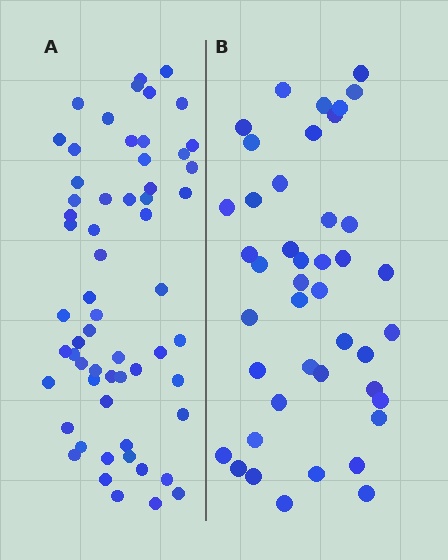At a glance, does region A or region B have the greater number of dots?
Region A (the left region) has more dots.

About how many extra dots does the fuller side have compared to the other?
Region A has approximately 15 more dots than region B.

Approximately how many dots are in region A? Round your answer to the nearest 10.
About 60 dots.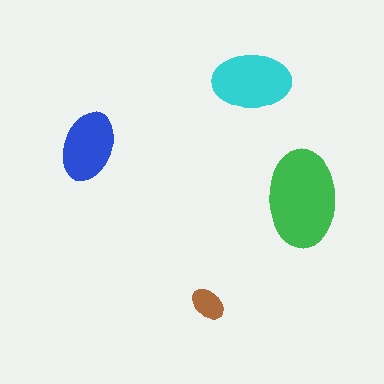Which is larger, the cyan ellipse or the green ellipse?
The green one.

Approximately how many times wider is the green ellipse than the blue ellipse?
About 1.5 times wider.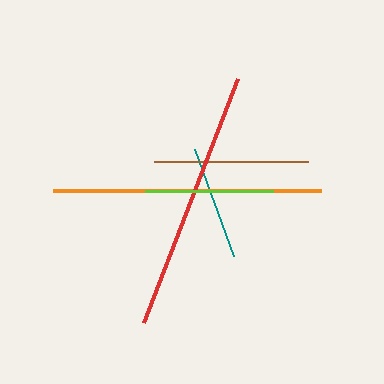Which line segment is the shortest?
The teal line is the shortest at approximately 114 pixels.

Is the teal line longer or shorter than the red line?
The red line is longer than the teal line.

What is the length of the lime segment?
The lime segment is approximately 128 pixels long.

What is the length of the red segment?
The red segment is approximately 261 pixels long.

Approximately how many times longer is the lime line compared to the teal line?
The lime line is approximately 1.1 times the length of the teal line.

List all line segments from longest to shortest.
From longest to shortest: orange, red, brown, lime, teal.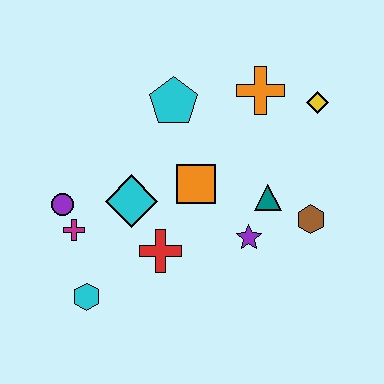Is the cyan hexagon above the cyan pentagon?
No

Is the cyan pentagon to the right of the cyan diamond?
Yes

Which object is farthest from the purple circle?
The yellow diamond is farthest from the purple circle.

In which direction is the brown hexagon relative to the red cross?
The brown hexagon is to the right of the red cross.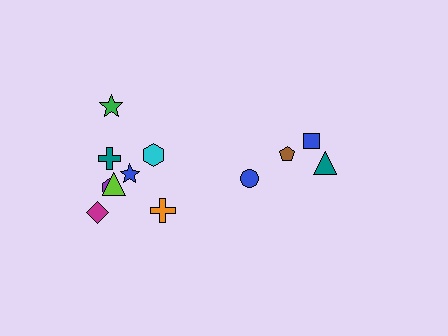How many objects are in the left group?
There are 8 objects.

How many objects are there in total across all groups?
There are 12 objects.